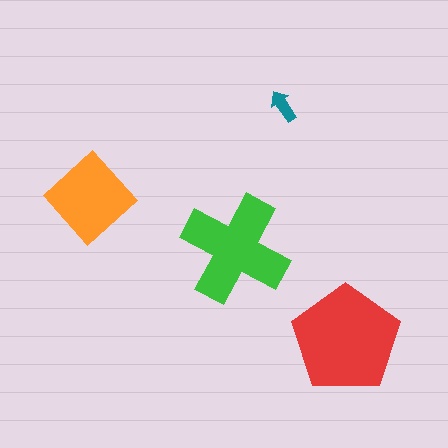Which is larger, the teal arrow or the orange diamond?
The orange diamond.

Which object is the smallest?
The teal arrow.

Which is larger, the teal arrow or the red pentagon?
The red pentagon.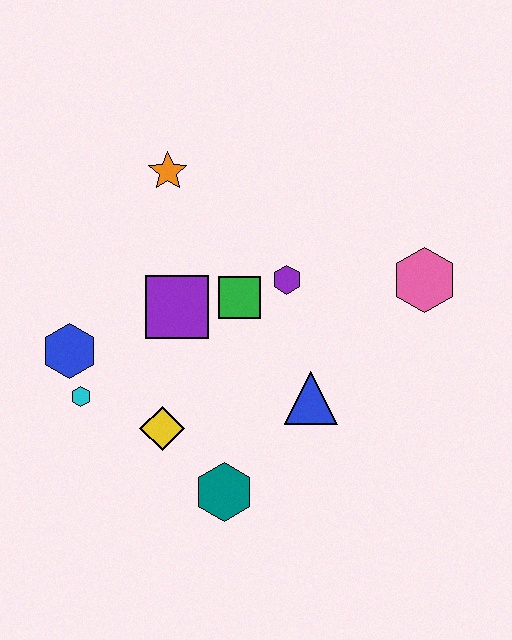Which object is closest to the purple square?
The green square is closest to the purple square.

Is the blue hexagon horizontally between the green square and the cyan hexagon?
No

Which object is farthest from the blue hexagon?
The pink hexagon is farthest from the blue hexagon.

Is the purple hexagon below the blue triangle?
No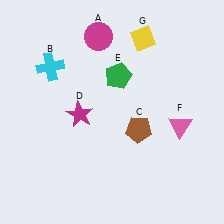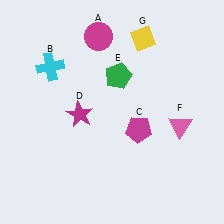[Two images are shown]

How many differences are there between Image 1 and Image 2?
There is 1 difference between the two images.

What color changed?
The pentagon (C) changed from brown in Image 1 to magenta in Image 2.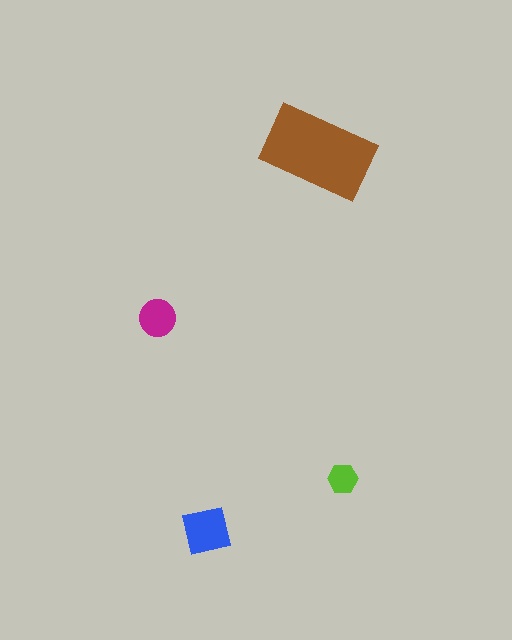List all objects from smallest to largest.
The lime hexagon, the magenta circle, the blue square, the brown rectangle.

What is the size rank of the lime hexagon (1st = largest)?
4th.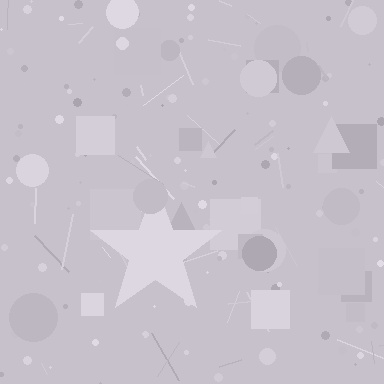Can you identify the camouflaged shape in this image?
The camouflaged shape is a star.